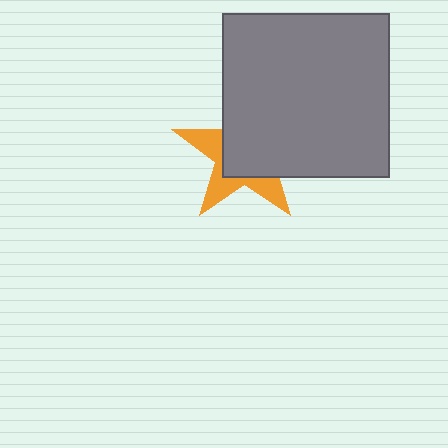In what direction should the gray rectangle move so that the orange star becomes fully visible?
The gray rectangle should move toward the upper-right. That is the shortest direction to clear the overlap and leave the orange star fully visible.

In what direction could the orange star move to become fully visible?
The orange star could move toward the lower-left. That would shift it out from behind the gray rectangle entirely.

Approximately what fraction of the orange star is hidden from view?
Roughly 62% of the orange star is hidden behind the gray rectangle.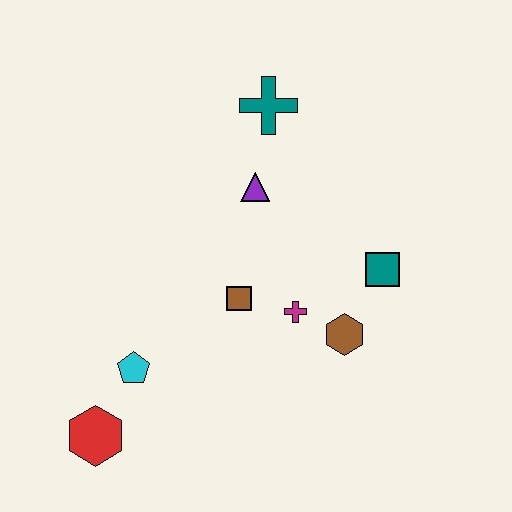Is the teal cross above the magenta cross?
Yes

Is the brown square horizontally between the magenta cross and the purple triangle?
No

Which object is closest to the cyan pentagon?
The red hexagon is closest to the cyan pentagon.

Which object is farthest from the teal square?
The red hexagon is farthest from the teal square.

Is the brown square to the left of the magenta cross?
Yes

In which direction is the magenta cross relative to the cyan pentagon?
The magenta cross is to the right of the cyan pentagon.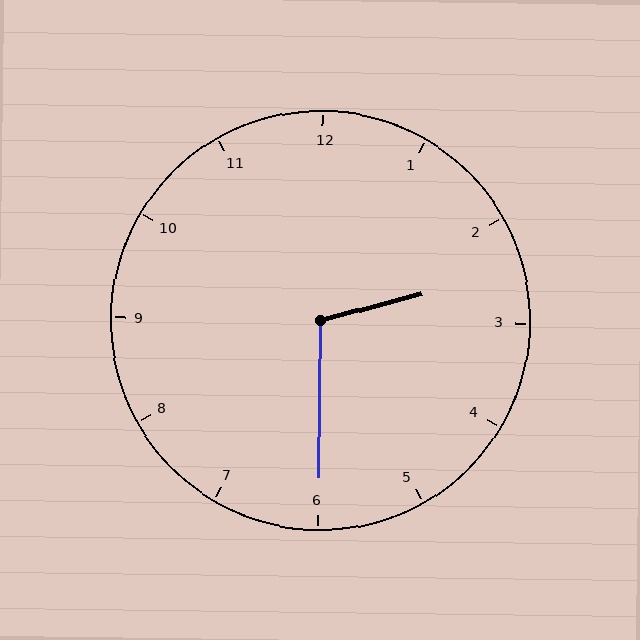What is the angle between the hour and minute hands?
Approximately 105 degrees.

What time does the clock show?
2:30.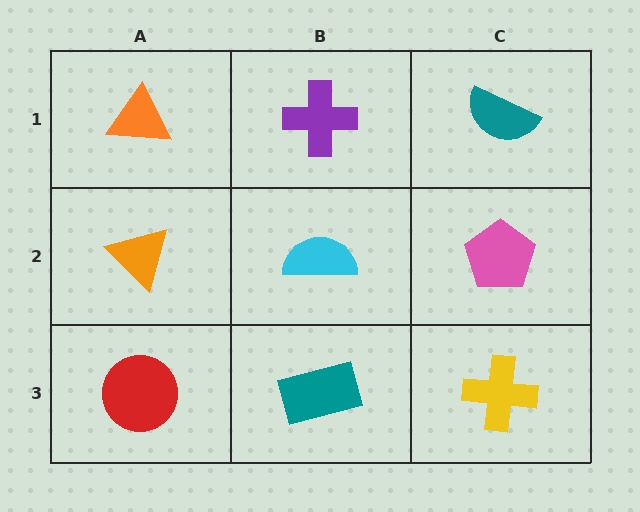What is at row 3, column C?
A yellow cross.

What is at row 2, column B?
A cyan semicircle.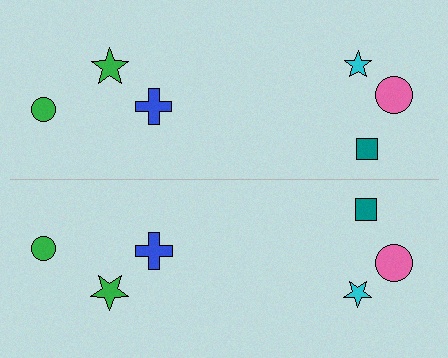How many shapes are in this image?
There are 12 shapes in this image.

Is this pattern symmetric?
Yes, this pattern has bilateral (reflection) symmetry.